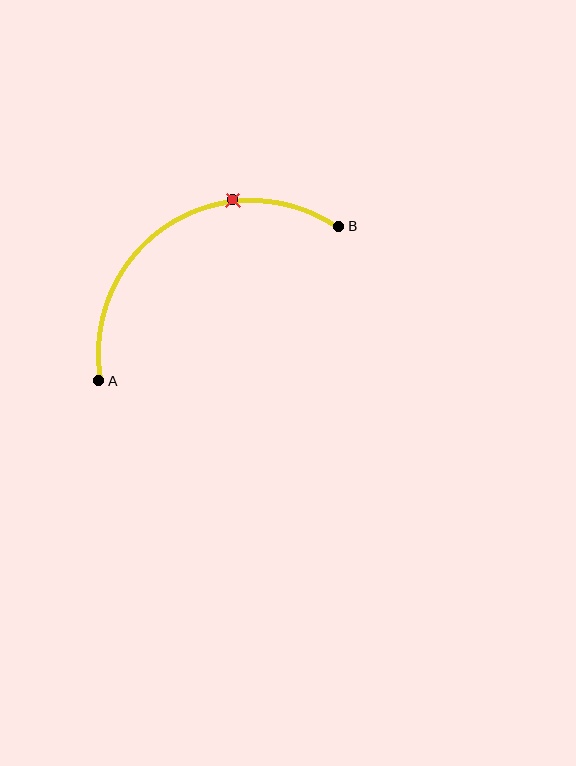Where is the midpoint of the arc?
The arc midpoint is the point on the curve farthest from the straight line joining A and B. It sits above that line.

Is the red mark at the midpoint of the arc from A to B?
No. The red mark lies on the arc but is closer to endpoint B. The arc midpoint would be at the point on the curve equidistant along the arc from both A and B.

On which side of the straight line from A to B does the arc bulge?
The arc bulges above the straight line connecting A and B.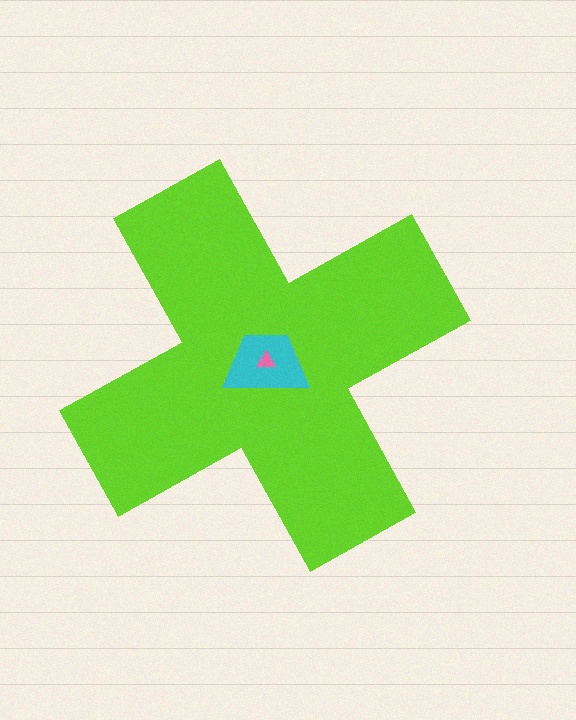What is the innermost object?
The pink triangle.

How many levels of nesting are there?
3.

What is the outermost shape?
The lime cross.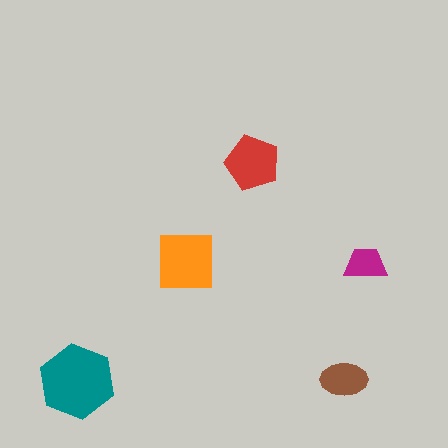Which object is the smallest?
The magenta trapezoid.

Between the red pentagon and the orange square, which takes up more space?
The orange square.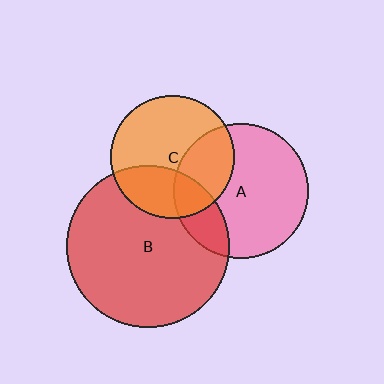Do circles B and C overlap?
Yes.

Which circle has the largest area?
Circle B (red).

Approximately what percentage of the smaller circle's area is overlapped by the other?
Approximately 30%.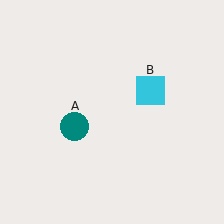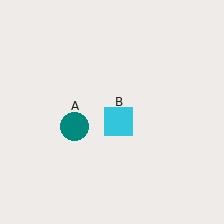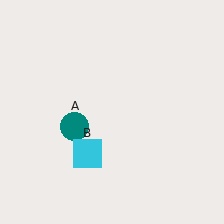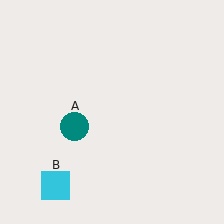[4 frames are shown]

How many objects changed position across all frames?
1 object changed position: cyan square (object B).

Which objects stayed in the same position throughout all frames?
Teal circle (object A) remained stationary.